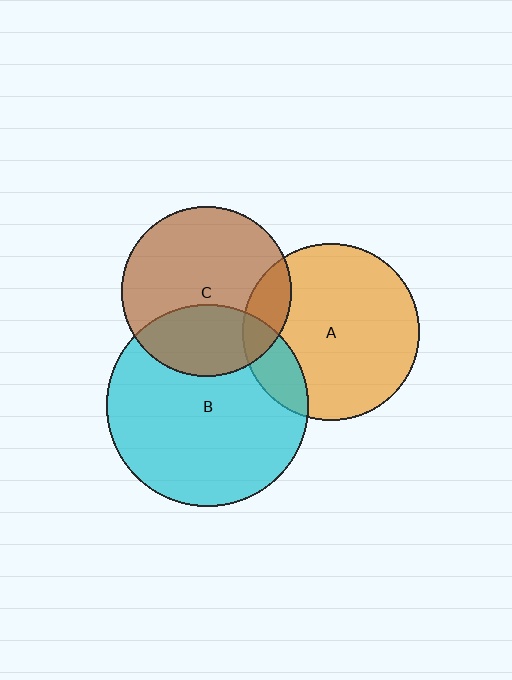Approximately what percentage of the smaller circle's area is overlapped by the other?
Approximately 15%.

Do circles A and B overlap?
Yes.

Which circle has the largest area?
Circle B (cyan).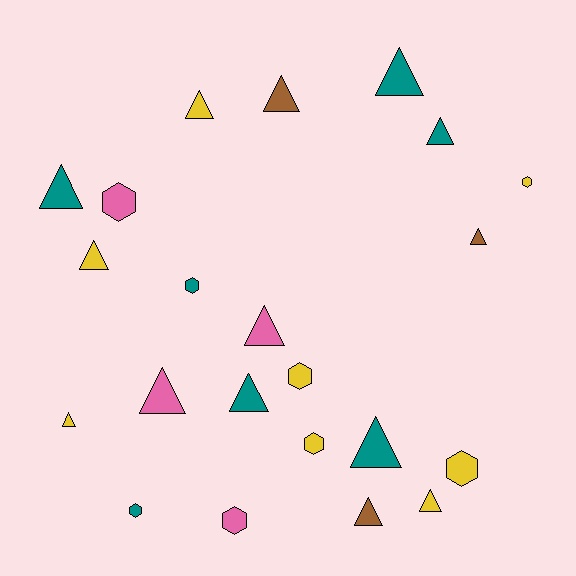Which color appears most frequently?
Yellow, with 8 objects.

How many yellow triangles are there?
There are 4 yellow triangles.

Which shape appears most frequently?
Triangle, with 14 objects.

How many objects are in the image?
There are 22 objects.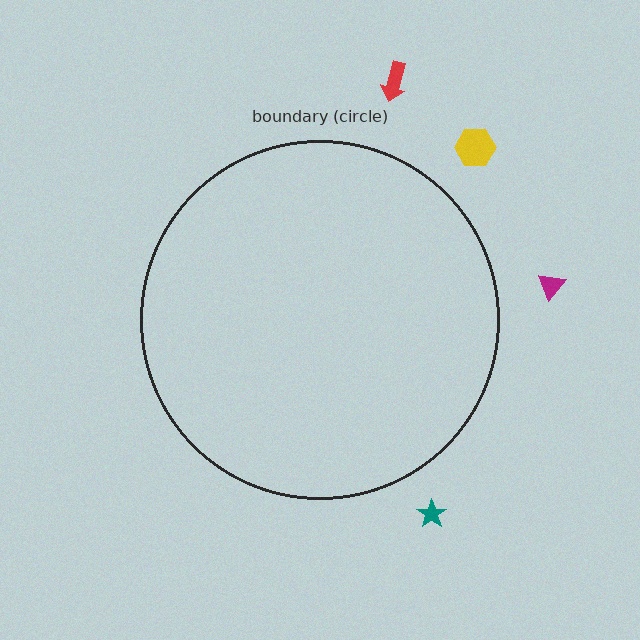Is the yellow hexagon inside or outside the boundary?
Outside.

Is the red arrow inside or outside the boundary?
Outside.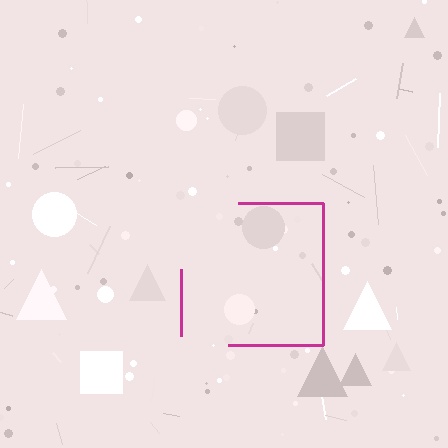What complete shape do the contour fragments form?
The contour fragments form a square.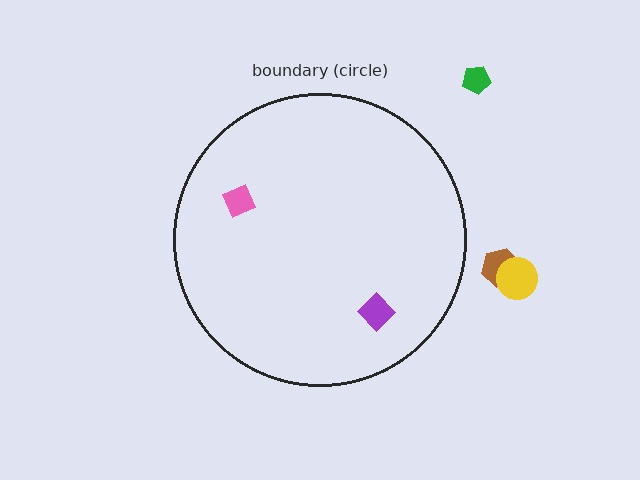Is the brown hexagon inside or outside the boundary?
Outside.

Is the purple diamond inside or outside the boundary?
Inside.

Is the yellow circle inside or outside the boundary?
Outside.